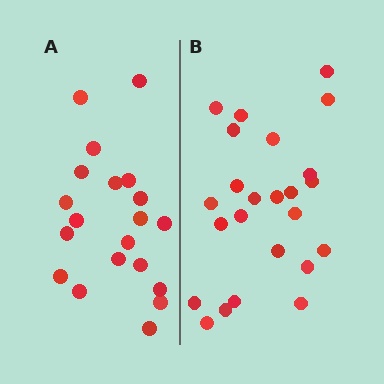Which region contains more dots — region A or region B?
Region B (the right region) has more dots.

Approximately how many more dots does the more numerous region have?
Region B has about 4 more dots than region A.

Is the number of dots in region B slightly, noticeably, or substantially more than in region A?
Region B has only slightly more — the two regions are fairly close. The ratio is roughly 1.2 to 1.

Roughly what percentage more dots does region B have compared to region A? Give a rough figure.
About 20% more.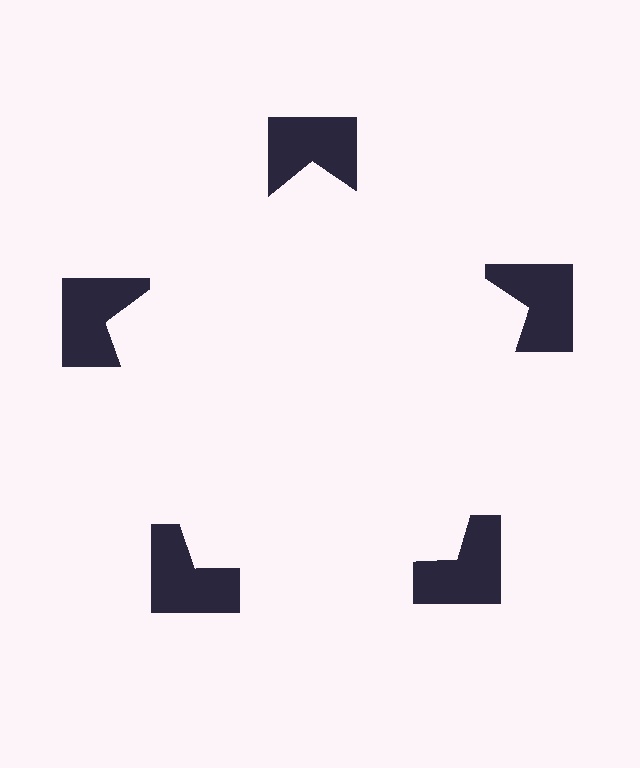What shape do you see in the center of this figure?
An illusory pentagon — its edges are inferred from the aligned wedge cuts in the notched squares, not physically drawn.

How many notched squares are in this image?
There are 5 — one at each vertex of the illusory pentagon.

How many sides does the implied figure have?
5 sides.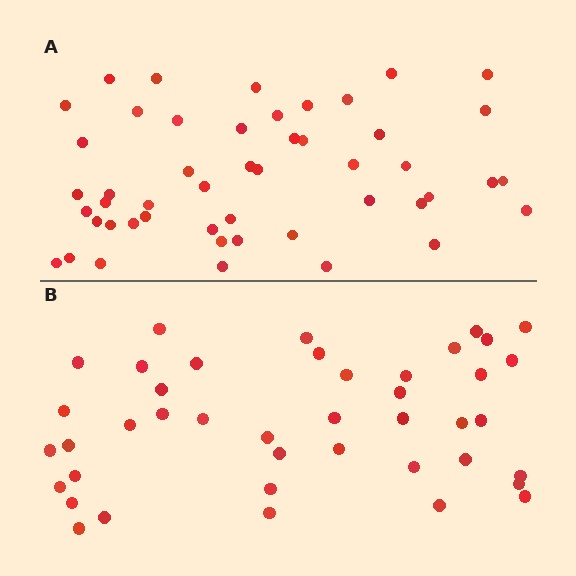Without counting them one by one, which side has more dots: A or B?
Region A (the top region) has more dots.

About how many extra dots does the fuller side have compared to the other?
Region A has roughly 8 or so more dots than region B.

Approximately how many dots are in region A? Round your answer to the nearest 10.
About 50 dots. (The exact count is 49, which rounds to 50.)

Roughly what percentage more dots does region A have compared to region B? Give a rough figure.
About 15% more.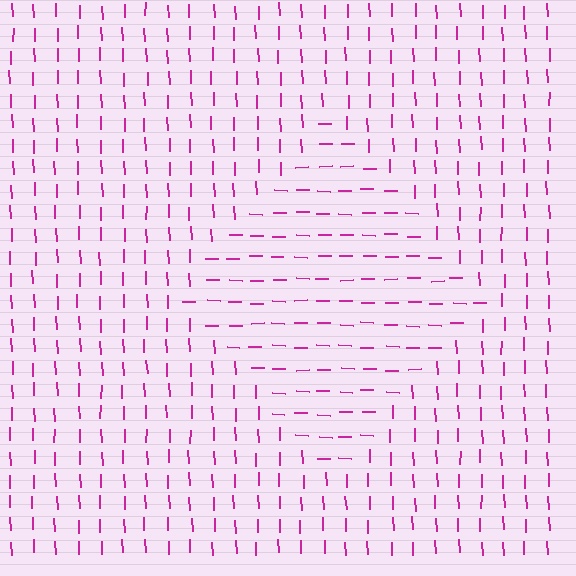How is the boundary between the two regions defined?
The boundary is defined purely by a change in line orientation (approximately 87 degrees difference). All lines are the same color and thickness.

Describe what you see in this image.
The image is filled with small magenta line segments. A diamond region in the image has lines oriented differently from the surrounding lines, creating a visible texture boundary.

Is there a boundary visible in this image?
Yes, there is a texture boundary formed by a change in line orientation.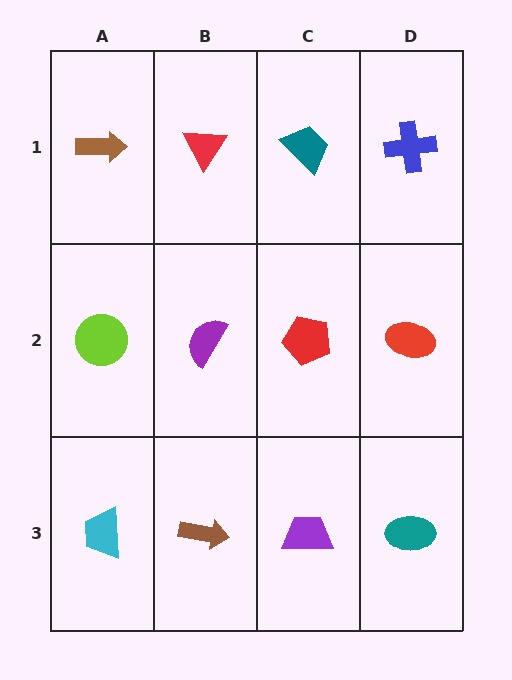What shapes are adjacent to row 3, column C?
A red pentagon (row 2, column C), a brown arrow (row 3, column B), a teal ellipse (row 3, column D).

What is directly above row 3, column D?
A red ellipse.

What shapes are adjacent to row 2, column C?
A teal trapezoid (row 1, column C), a purple trapezoid (row 3, column C), a purple semicircle (row 2, column B), a red ellipse (row 2, column D).